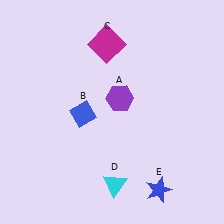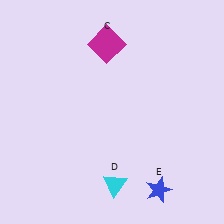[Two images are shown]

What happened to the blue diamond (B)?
The blue diamond (B) was removed in Image 2. It was in the bottom-left area of Image 1.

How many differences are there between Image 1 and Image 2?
There are 2 differences between the two images.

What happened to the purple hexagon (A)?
The purple hexagon (A) was removed in Image 2. It was in the top-right area of Image 1.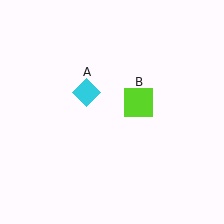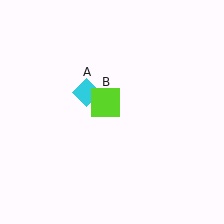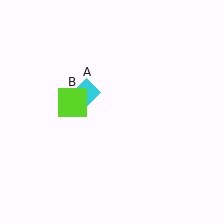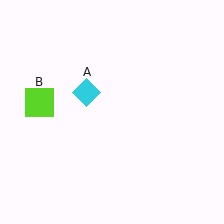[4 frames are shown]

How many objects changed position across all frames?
1 object changed position: lime square (object B).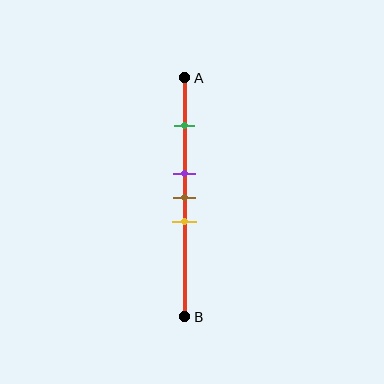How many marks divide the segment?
There are 4 marks dividing the segment.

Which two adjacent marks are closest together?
The purple and brown marks are the closest adjacent pair.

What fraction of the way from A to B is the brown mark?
The brown mark is approximately 50% (0.5) of the way from A to B.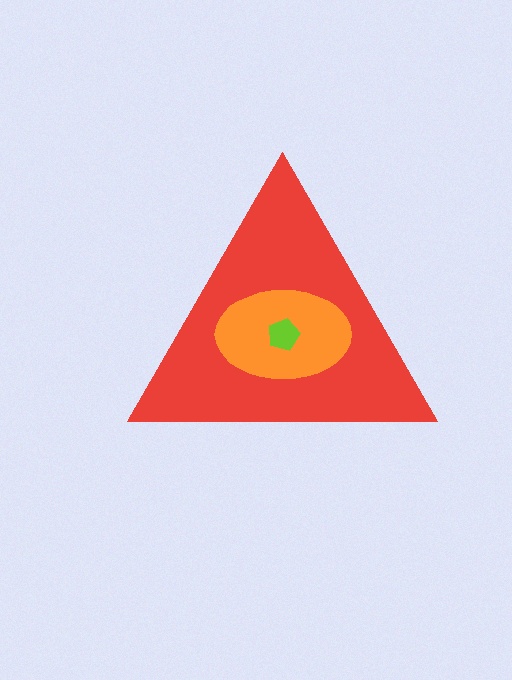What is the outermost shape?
The red triangle.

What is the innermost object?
The lime pentagon.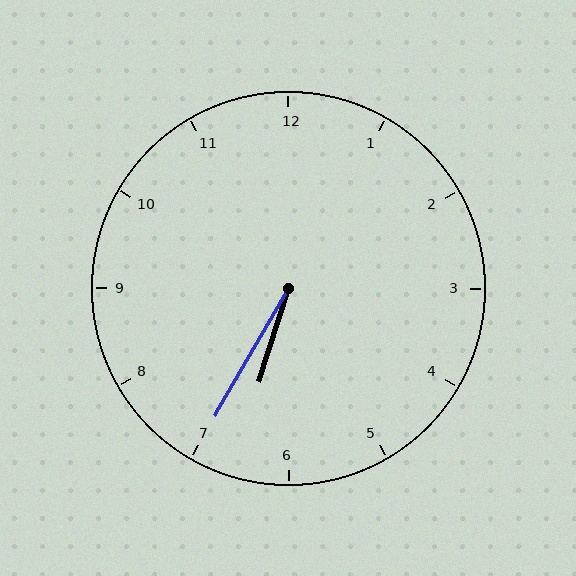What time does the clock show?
6:35.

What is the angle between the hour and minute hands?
Approximately 12 degrees.